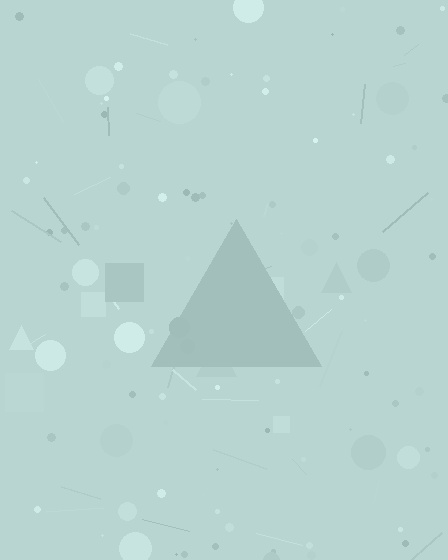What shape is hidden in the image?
A triangle is hidden in the image.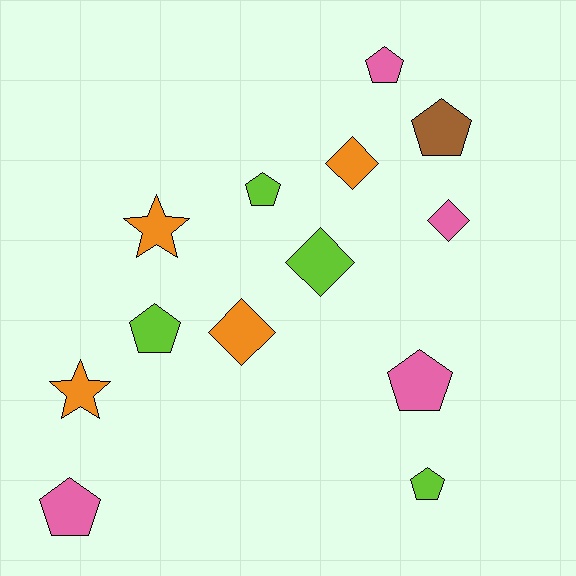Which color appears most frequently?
Lime, with 4 objects.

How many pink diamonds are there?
There is 1 pink diamond.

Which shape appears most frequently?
Pentagon, with 7 objects.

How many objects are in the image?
There are 13 objects.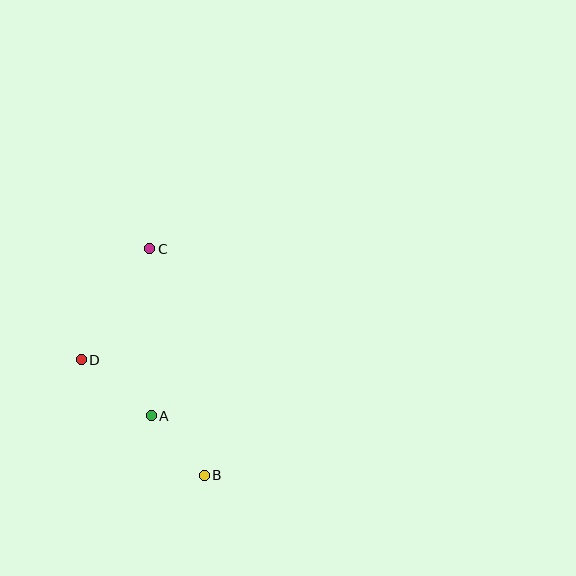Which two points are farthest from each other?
Points B and C are farthest from each other.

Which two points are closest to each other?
Points A and B are closest to each other.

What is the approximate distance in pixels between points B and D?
The distance between B and D is approximately 169 pixels.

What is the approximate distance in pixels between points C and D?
The distance between C and D is approximately 131 pixels.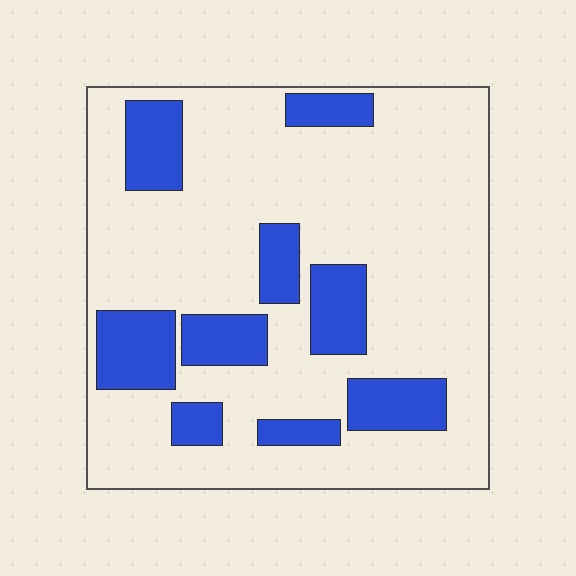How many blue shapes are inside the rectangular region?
9.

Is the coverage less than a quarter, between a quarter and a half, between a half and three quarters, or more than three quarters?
Less than a quarter.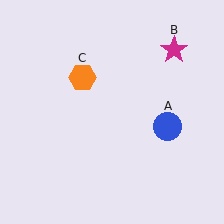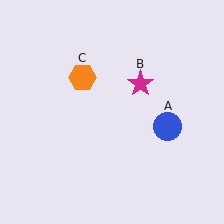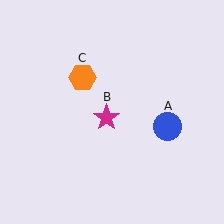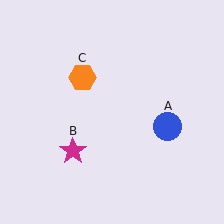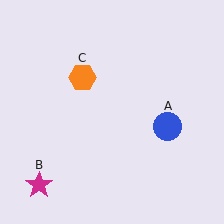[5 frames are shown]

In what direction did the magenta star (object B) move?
The magenta star (object B) moved down and to the left.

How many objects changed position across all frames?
1 object changed position: magenta star (object B).